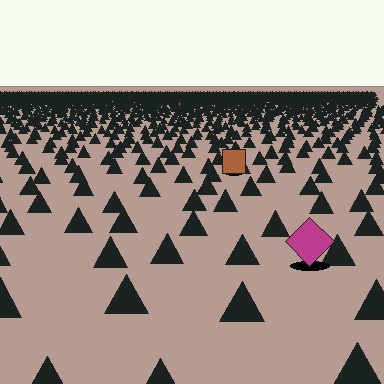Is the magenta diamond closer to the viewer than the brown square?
Yes. The magenta diamond is closer — you can tell from the texture gradient: the ground texture is coarser near it.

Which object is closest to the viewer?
The magenta diamond is closest. The texture marks near it are larger and more spread out.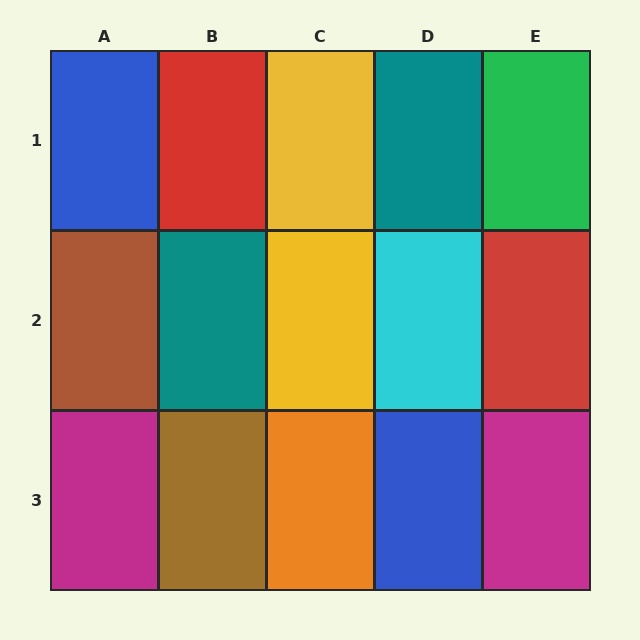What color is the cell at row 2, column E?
Red.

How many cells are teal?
2 cells are teal.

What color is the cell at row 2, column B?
Teal.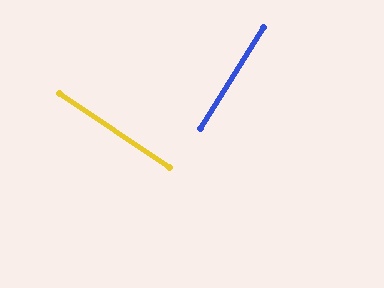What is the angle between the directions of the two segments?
Approximately 88 degrees.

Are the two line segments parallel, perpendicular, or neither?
Perpendicular — they meet at approximately 88°.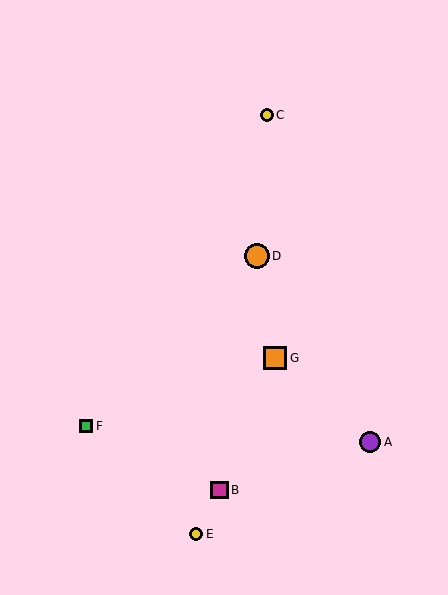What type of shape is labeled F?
Shape F is a green square.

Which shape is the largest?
The orange circle (labeled D) is the largest.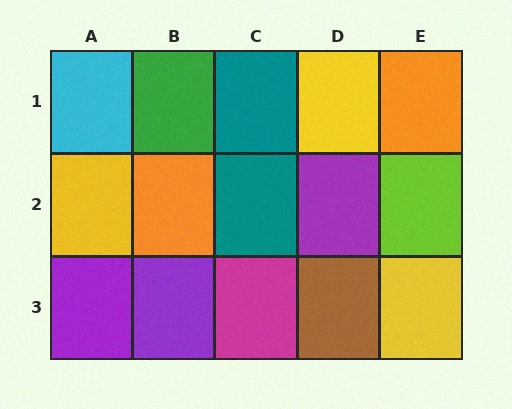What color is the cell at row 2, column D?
Purple.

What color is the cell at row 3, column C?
Magenta.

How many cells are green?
1 cell is green.